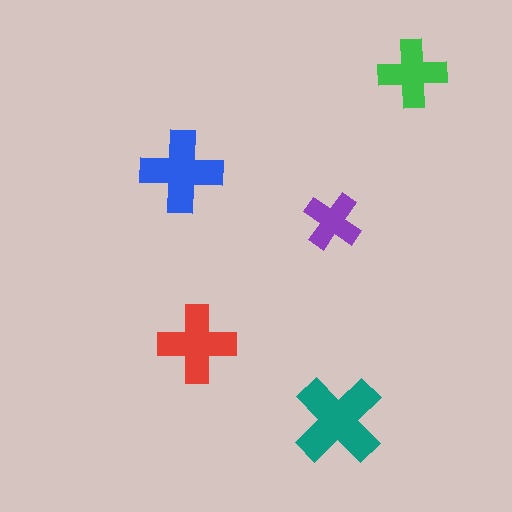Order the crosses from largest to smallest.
the teal one, the blue one, the red one, the green one, the purple one.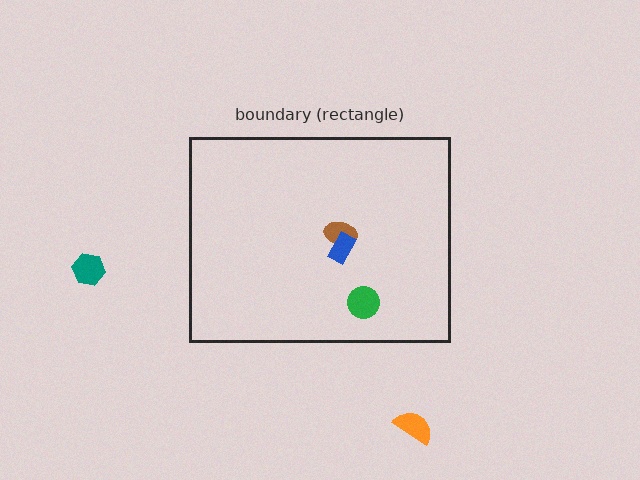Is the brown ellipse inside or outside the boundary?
Inside.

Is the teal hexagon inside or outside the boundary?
Outside.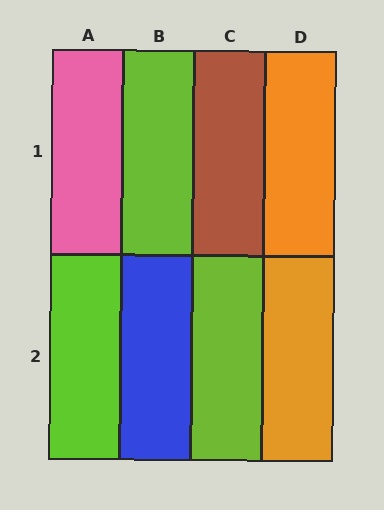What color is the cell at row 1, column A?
Pink.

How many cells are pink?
1 cell is pink.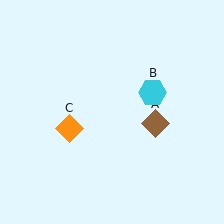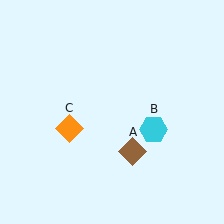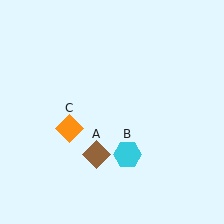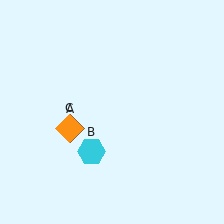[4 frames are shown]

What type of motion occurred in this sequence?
The brown diamond (object A), cyan hexagon (object B) rotated clockwise around the center of the scene.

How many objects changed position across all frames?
2 objects changed position: brown diamond (object A), cyan hexagon (object B).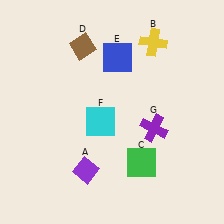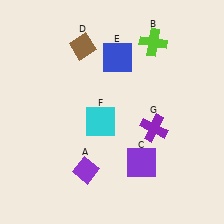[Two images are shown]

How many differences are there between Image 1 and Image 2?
There are 2 differences between the two images.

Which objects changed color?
B changed from yellow to lime. C changed from green to purple.